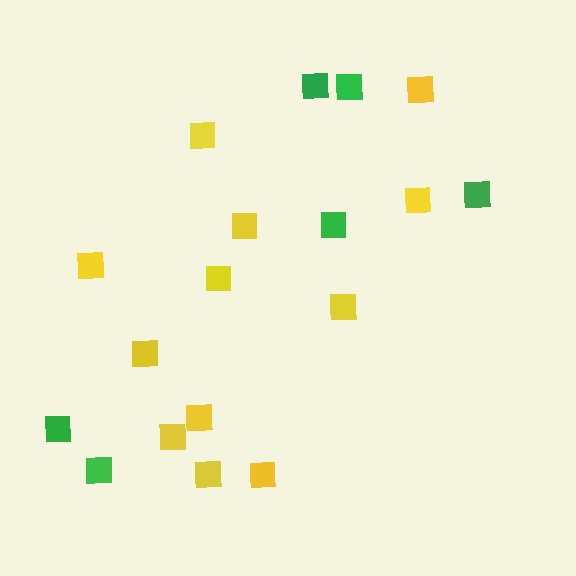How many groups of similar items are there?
There are 2 groups: one group of green squares (6) and one group of yellow squares (12).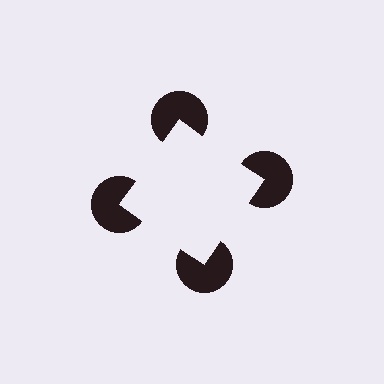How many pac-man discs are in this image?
There are 4 — one at each vertex of the illusory square.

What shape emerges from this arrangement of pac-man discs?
An illusory square — its edges are inferred from the aligned wedge cuts in the pac-man discs, not physically drawn.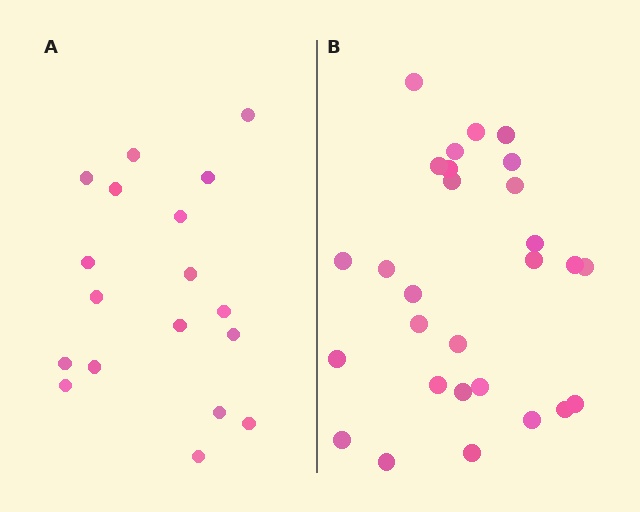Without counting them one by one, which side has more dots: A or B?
Region B (the right region) has more dots.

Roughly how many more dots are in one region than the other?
Region B has roughly 10 or so more dots than region A.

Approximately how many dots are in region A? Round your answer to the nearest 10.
About 20 dots. (The exact count is 18, which rounds to 20.)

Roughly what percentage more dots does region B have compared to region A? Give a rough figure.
About 55% more.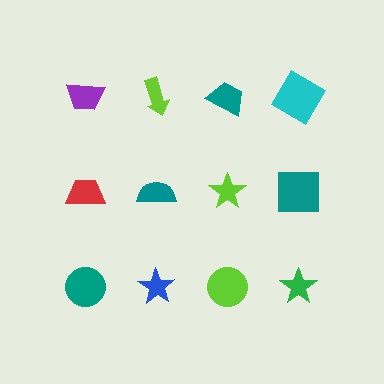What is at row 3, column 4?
A green star.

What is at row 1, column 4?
A cyan diamond.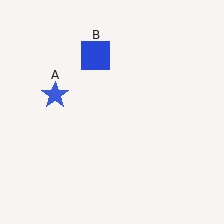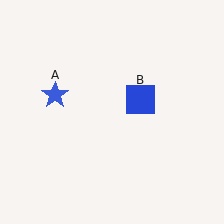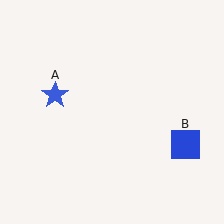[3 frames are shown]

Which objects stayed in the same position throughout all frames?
Blue star (object A) remained stationary.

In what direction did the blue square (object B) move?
The blue square (object B) moved down and to the right.